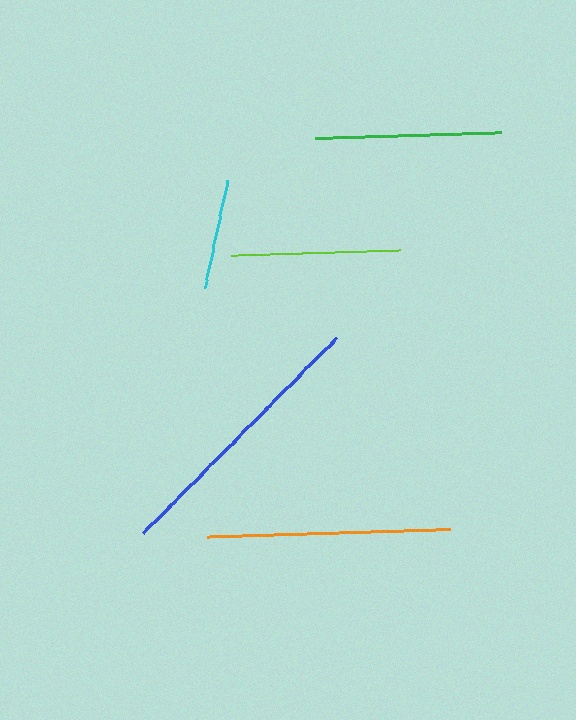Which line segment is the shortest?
The cyan line is the shortest at approximately 110 pixels.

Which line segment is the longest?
The blue line is the longest at approximately 274 pixels.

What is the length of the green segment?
The green segment is approximately 185 pixels long.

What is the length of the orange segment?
The orange segment is approximately 243 pixels long.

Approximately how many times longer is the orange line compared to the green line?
The orange line is approximately 1.3 times the length of the green line.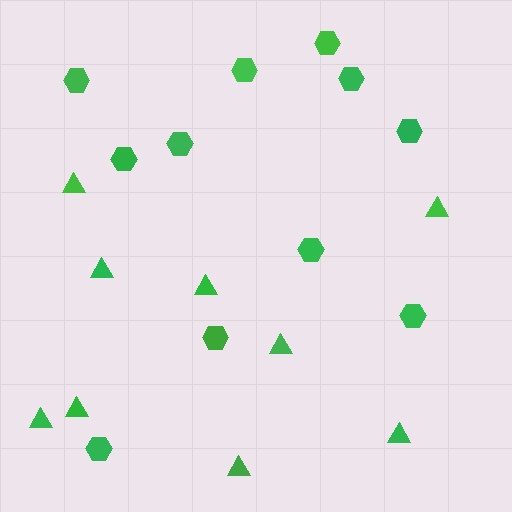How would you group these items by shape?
There are 2 groups: one group of hexagons (11) and one group of triangles (9).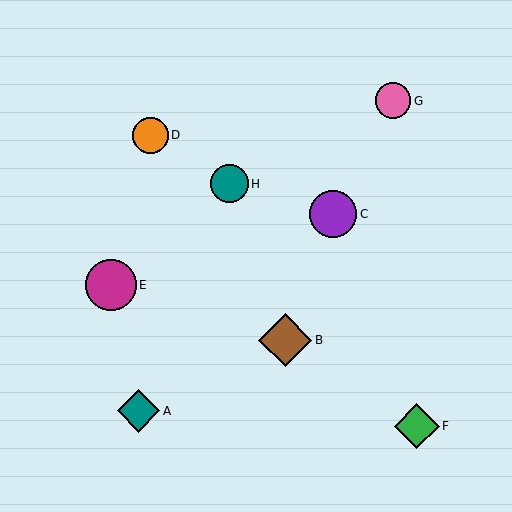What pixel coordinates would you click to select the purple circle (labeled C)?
Click at (333, 214) to select the purple circle C.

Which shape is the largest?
The brown diamond (labeled B) is the largest.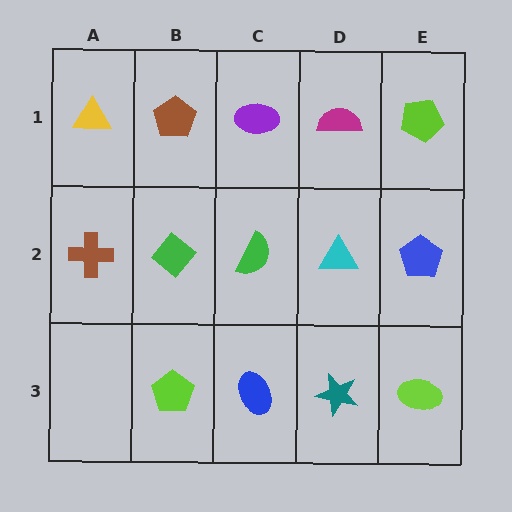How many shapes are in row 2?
5 shapes.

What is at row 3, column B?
A lime pentagon.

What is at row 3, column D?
A teal star.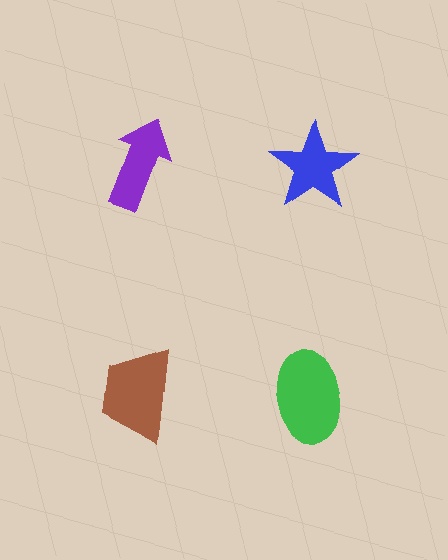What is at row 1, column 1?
A purple arrow.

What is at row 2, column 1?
A brown trapezoid.